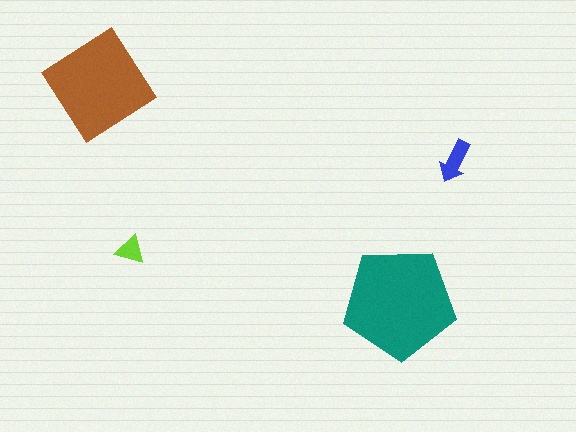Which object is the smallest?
The lime triangle.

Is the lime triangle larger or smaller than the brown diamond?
Smaller.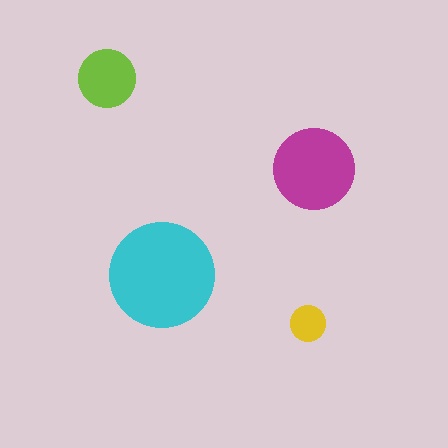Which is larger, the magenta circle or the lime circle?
The magenta one.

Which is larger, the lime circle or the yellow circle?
The lime one.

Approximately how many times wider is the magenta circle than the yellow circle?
About 2.5 times wider.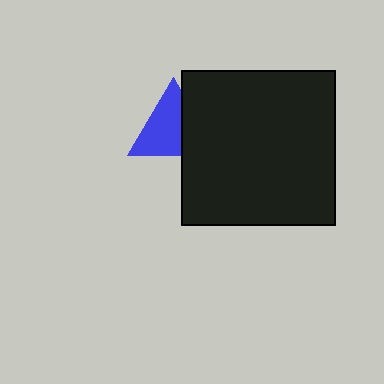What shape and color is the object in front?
The object in front is a black square.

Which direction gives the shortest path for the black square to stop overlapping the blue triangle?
Moving right gives the shortest separation.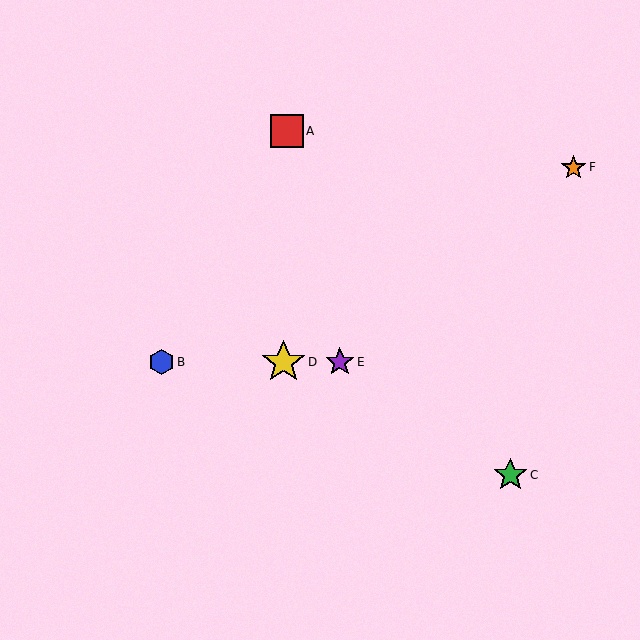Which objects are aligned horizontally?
Objects B, D, E are aligned horizontally.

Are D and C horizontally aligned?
No, D is at y≈362 and C is at y≈475.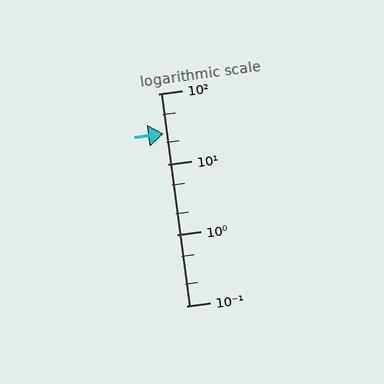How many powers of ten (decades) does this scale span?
The scale spans 3 decades, from 0.1 to 100.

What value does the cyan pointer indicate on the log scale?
The pointer indicates approximately 27.